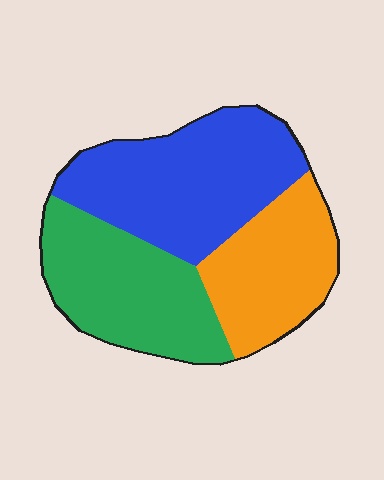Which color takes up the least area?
Orange, at roughly 25%.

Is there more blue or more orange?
Blue.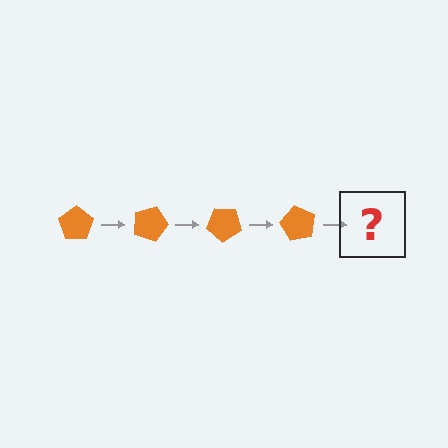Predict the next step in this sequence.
The next step is an orange pentagon rotated 80 degrees.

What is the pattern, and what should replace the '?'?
The pattern is that the pentagon rotates 20 degrees each step. The '?' should be an orange pentagon rotated 80 degrees.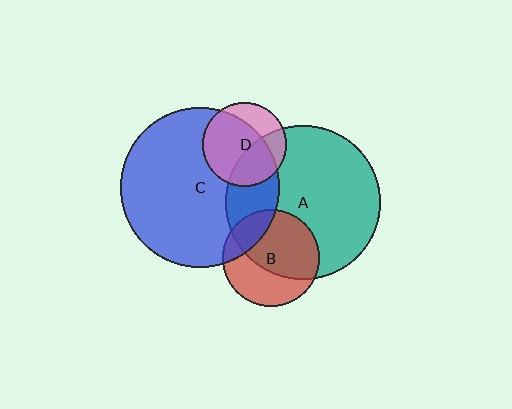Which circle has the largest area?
Circle C (blue).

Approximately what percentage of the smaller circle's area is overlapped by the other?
Approximately 35%.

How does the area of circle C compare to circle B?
Approximately 2.7 times.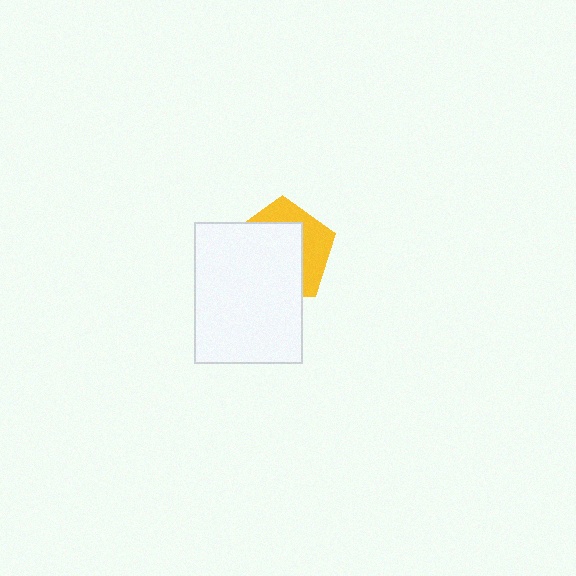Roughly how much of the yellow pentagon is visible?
A small part of it is visible (roughly 35%).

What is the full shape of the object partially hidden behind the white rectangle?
The partially hidden object is a yellow pentagon.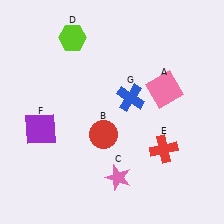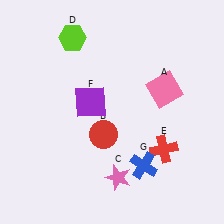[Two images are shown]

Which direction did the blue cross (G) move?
The blue cross (G) moved down.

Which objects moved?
The objects that moved are: the purple square (F), the blue cross (G).